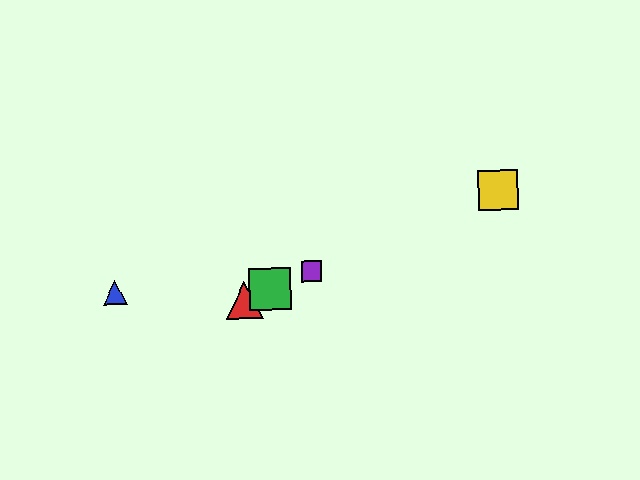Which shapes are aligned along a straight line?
The red triangle, the green square, the yellow square, the purple square are aligned along a straight line.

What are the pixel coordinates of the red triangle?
The red triangle is at (245, 300).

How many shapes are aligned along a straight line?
4 shapes (the red triangle, the green square, the yellow square, the purple square) are aligned along a straight line.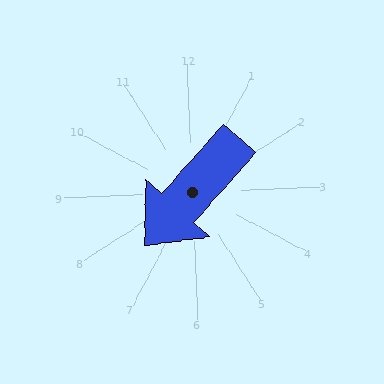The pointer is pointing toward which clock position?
Roughly 7 o'clock.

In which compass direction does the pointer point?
Southwest.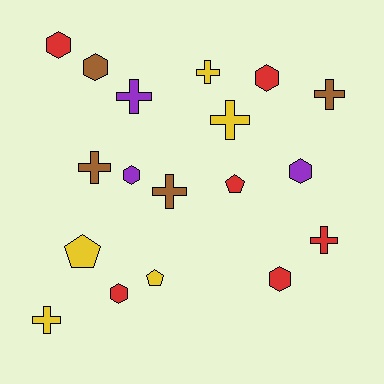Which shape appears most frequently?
Cross, with 8 objects.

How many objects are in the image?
There are 18 objects.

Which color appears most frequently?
Red, with 6 objects.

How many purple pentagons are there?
There are no purple pentagons.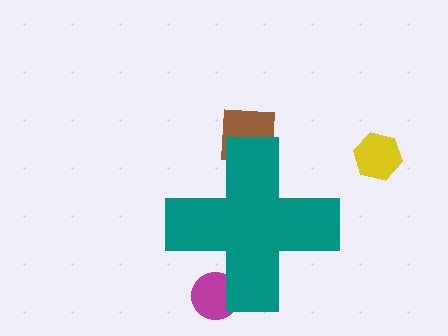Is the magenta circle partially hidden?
Yes, the magenta circle is partially hidden behind the teal cross.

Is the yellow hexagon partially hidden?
No, the yellow hexagon is fully visible.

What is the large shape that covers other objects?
A teal cross.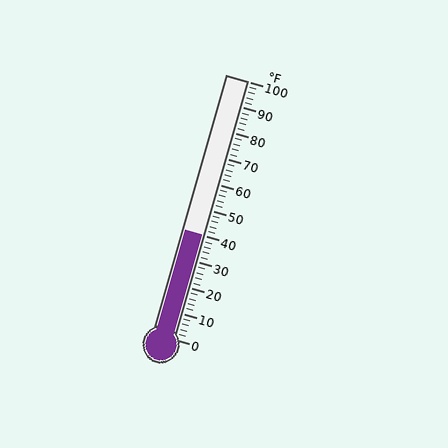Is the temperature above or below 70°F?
The temperature is below 70°F.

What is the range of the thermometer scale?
The thermometer scale ranges from 0°F to 100°F.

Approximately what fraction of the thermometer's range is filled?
The thermometer is filled to approximately 40% of its range.